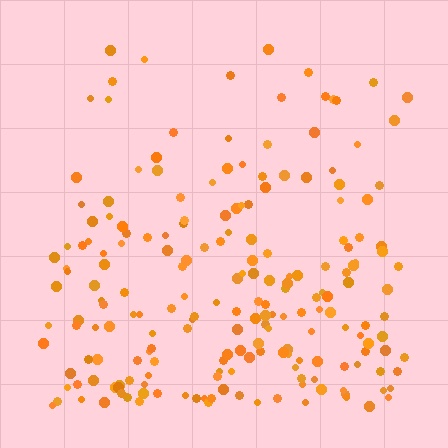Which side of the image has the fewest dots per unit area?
The top.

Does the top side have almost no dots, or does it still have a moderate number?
Still a moderate number, just noticeably fewer than the bottom.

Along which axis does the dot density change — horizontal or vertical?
Vertical.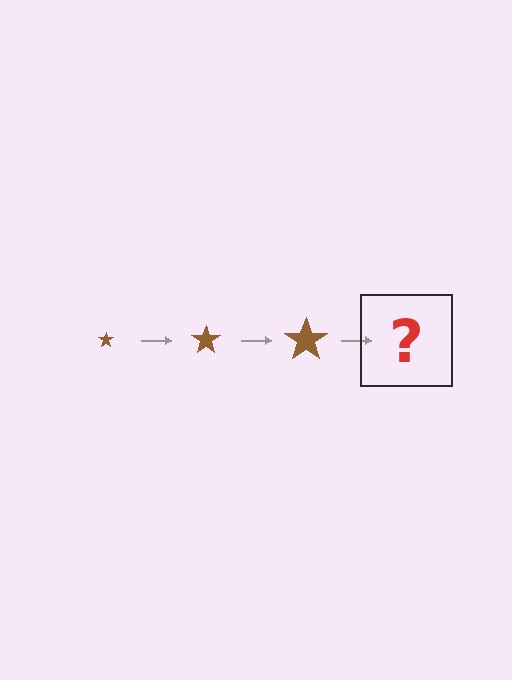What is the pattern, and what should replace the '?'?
The pattern is that the star gets progressively larger each step. The '?' should be a brown star, larger than the previous one.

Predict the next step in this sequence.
The next step is a brown star, larger than the previous one.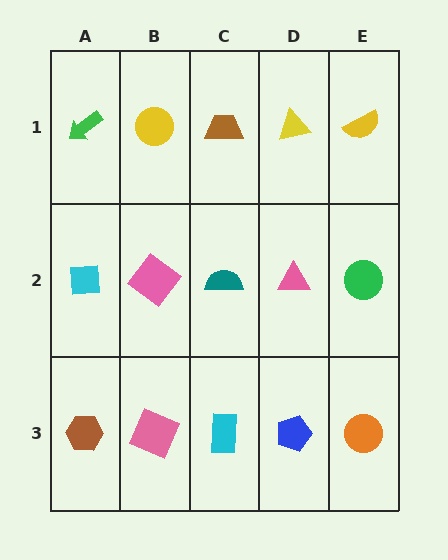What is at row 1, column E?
A yellow semicircle.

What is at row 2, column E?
A green circle.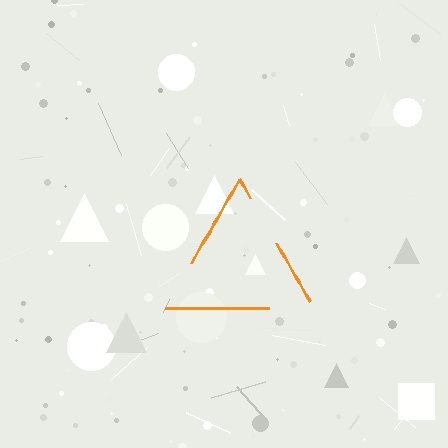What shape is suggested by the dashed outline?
The dashed outline suggests a triangle.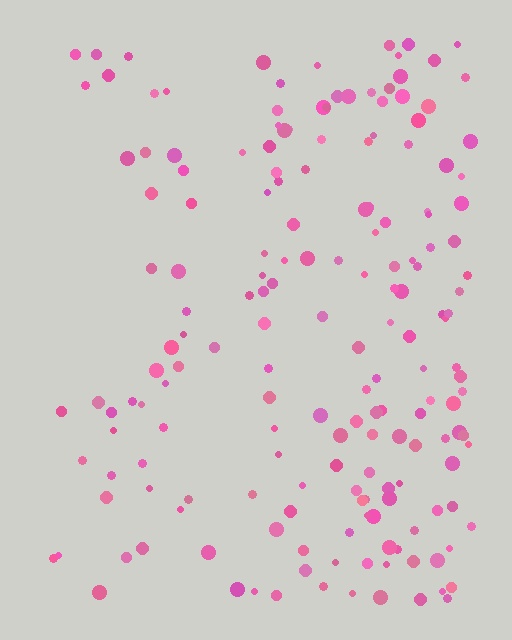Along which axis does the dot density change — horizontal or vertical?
Horizontal.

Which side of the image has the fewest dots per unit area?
The left.